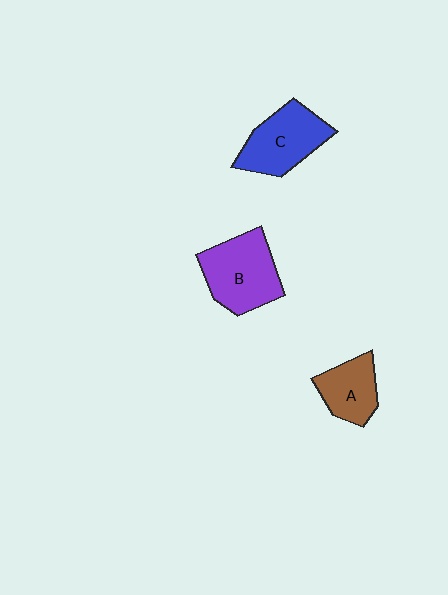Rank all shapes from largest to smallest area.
From largest to smallest: B (purple), C (blue), A (brown).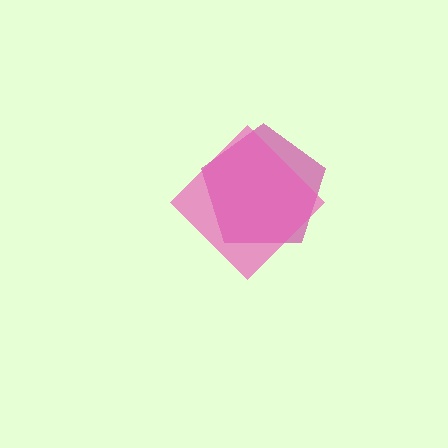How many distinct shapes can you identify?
There are 2 distinct shapes: a magenta pentagon, a pink diamond.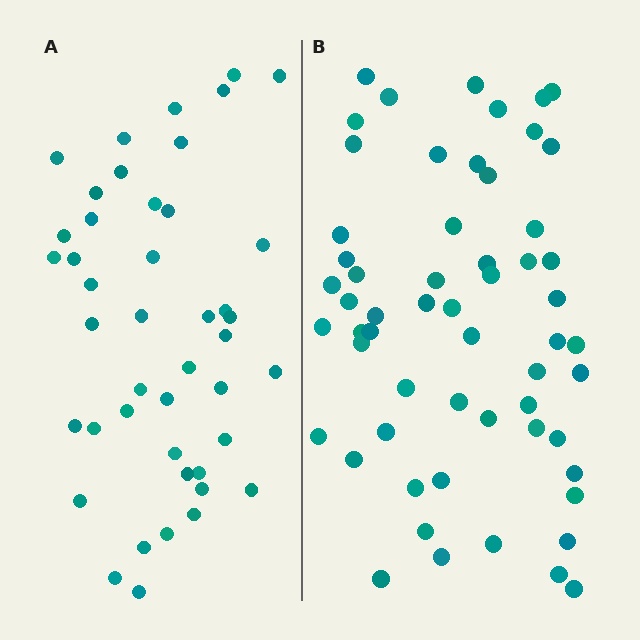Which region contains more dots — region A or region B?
Region B (the right region) has more dots.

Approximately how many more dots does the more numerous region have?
Region B has approximately 15 more dots than region A.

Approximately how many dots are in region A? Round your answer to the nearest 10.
About 40 dots. (The exact count is 44, which rounds to 40.)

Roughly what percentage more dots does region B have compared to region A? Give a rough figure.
About 30% more.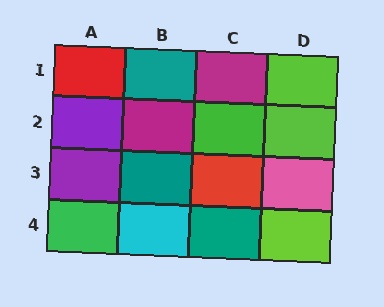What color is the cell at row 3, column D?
Pink.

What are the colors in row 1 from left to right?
Red, teal, magenta, lime.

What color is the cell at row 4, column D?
Lime.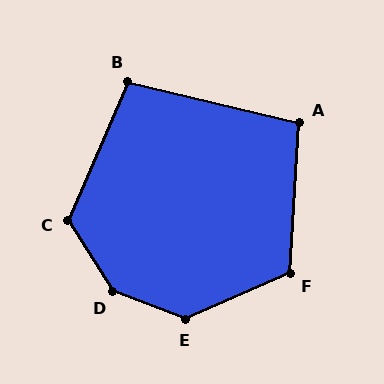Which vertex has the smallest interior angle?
B, at approximately 100 degrees.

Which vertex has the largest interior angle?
D, at approximately 143 degrees.